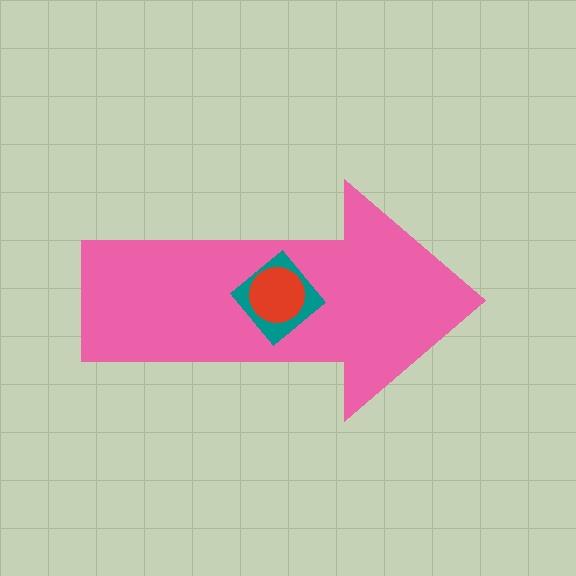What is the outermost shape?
The pink arrow.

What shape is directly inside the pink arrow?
The teal diamond.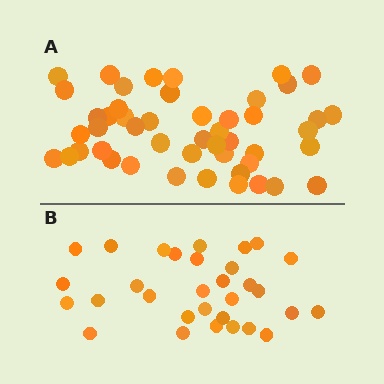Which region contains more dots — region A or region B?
Region A (the top region) has more dots.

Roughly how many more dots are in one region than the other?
Region A has approximately 15 more dots than region B.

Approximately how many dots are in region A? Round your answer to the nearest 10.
About 50 dots. (The exact count is 48, which rounds to 50.)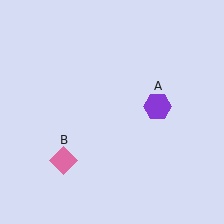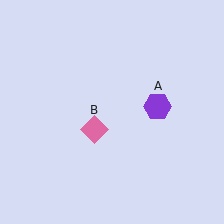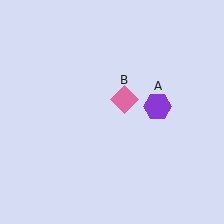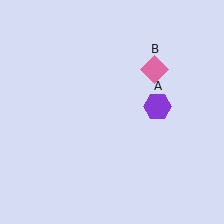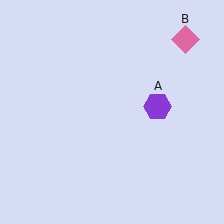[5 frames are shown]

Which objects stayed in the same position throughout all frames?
Purple hexagon (object A) remained stationary.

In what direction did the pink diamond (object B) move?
The pink diamond (object B) moved up and to the right.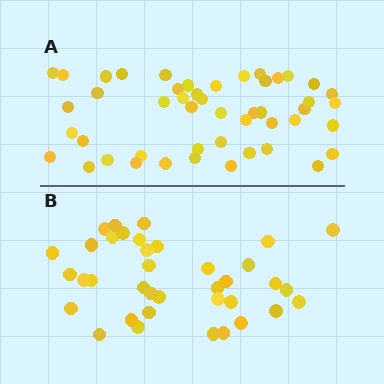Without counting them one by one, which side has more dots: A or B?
Region A (the top region) has more dots.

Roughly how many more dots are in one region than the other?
Region A has roughly 12 or so more dots than region B.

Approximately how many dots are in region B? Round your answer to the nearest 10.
About 40 dots. (The exact count is 37, which rounds to 40.)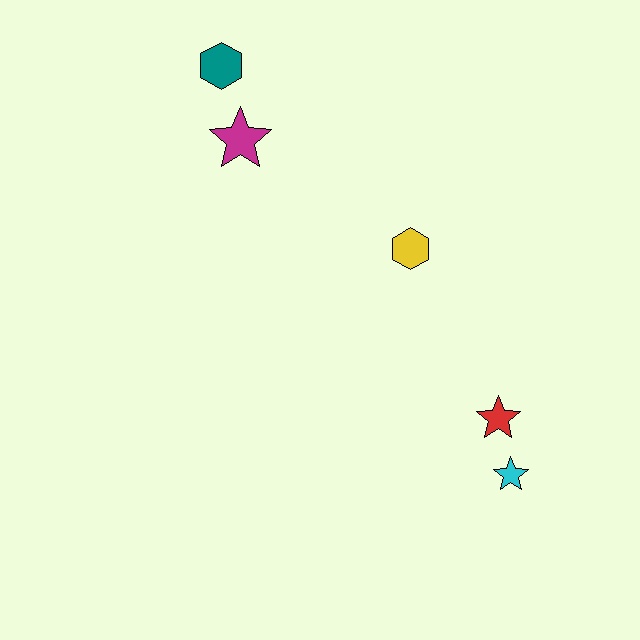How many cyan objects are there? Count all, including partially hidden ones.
There is 1 cyan object.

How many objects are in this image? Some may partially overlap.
There are 5 objects.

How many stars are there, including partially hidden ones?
There are 3 stars.